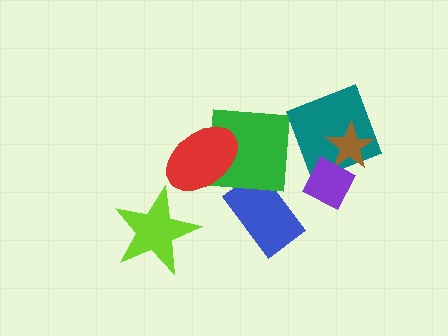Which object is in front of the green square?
The red ellipse is in front of the green square.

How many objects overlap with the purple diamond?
2 objects overlap with the purple diamond.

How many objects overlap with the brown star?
2 objects overlap with the brown star.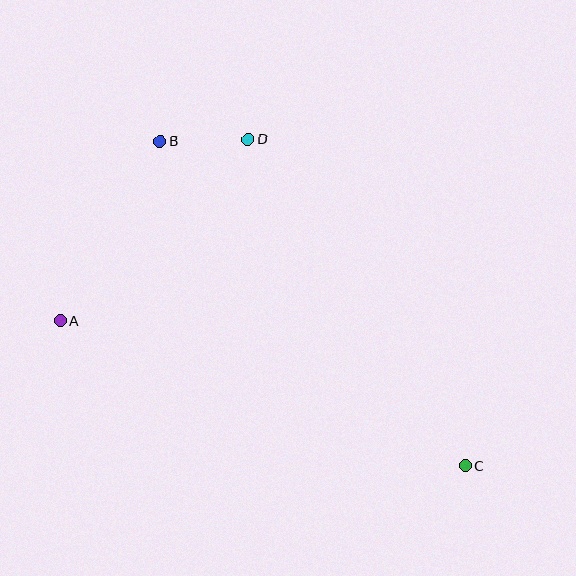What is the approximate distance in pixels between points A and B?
The distance between A and B is approximately 206 pixels.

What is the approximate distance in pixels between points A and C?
The distance between A and C is approximately 431 pixels.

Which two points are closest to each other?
Points B and D are closest to each other.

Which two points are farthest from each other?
Points B and C are farthest from each other.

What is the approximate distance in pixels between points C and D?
The distance between C and D is approximately 392 pixels.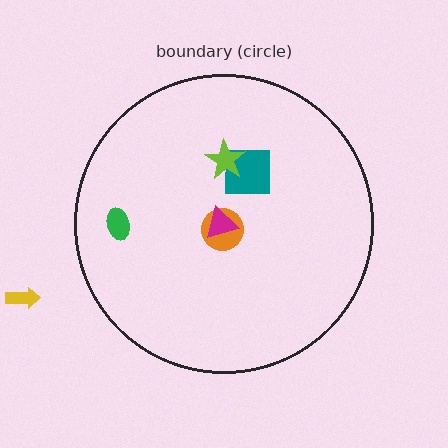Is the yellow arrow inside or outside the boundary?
Outside.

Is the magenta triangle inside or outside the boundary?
Inside.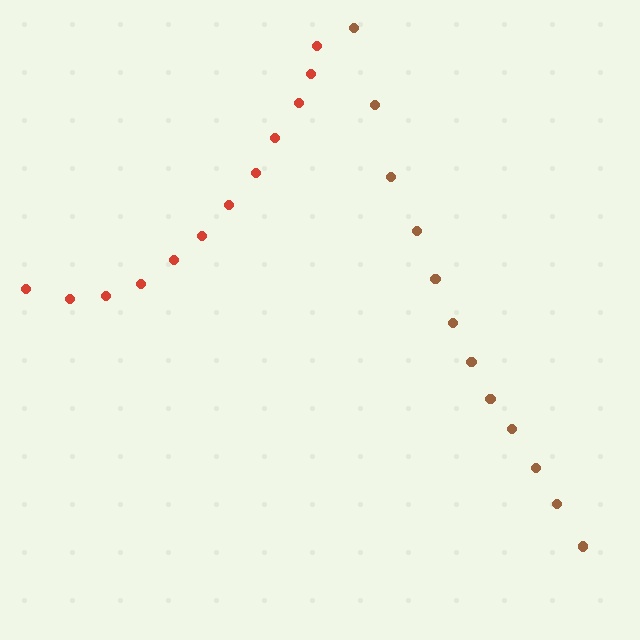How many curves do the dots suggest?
There are 2 distinct paths.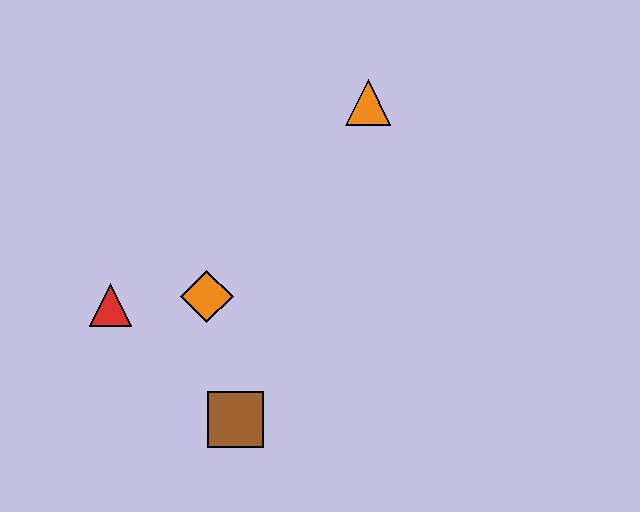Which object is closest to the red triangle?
The orange diamond is closest to the red triangle.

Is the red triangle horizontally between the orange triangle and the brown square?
No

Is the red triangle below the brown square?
No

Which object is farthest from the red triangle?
The orange triangle is farthest from the red triangle.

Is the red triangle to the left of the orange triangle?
Yes